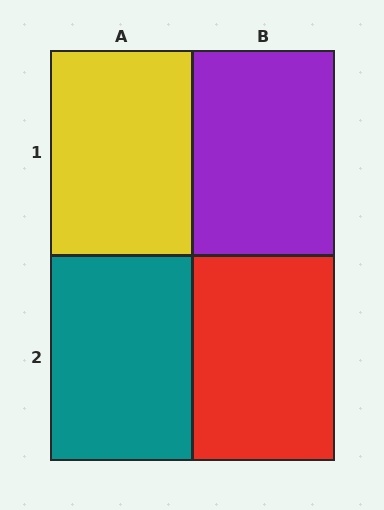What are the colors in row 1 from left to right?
Yellow, purple.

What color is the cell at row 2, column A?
Teal.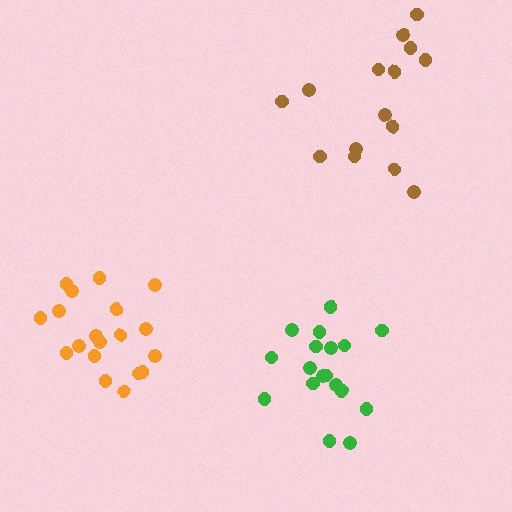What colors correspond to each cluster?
The clusters are colored: brown, green, orange.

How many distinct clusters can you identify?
There are 3 distinct clusters.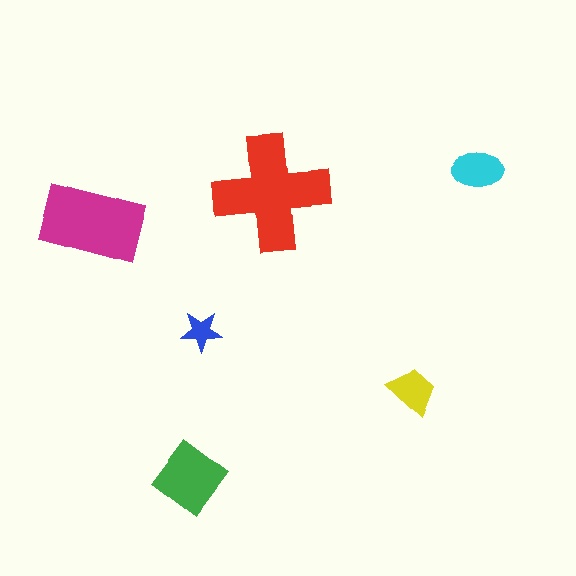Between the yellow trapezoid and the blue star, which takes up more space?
The yellow trapezoid.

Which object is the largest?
The red cross.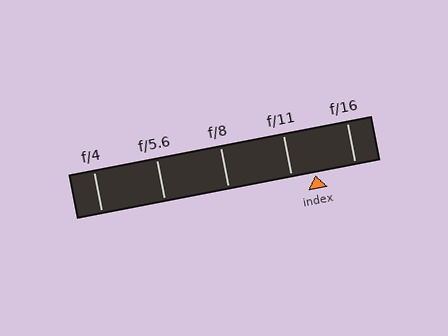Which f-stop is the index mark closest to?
The index mark is closest to f/11.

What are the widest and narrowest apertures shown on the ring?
The widest aperture shown is f/4 and the narrowest is f/16.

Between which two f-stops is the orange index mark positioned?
The index mark is between f/11 and f/16.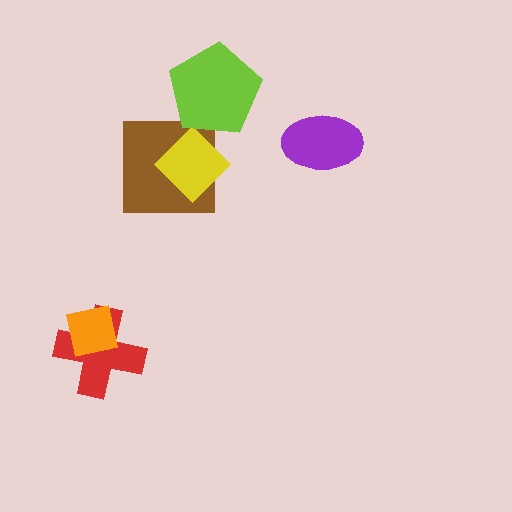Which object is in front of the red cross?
The orange square is in front of the red cross.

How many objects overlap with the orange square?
1 object overlaps with the orange square.